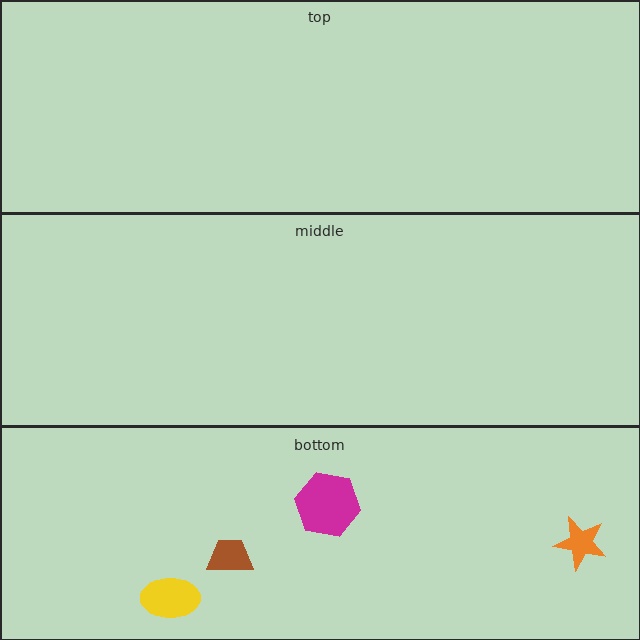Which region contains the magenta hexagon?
The bottom region.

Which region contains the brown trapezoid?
The bottom region.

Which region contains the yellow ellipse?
The bottom region.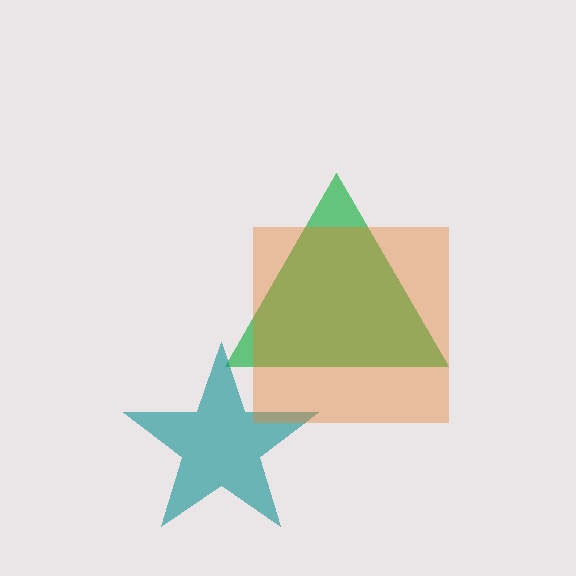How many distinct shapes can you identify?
There are 3 distinct shapes: a green triangle, a teal star, an orange square.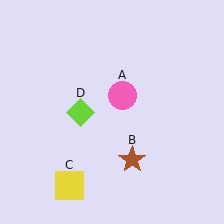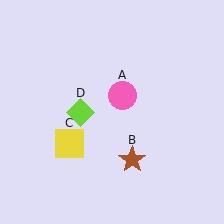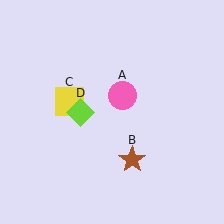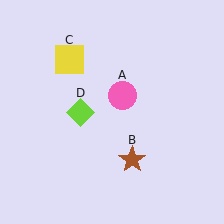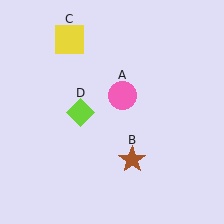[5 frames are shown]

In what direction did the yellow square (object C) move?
The yellow square (object C) moved up.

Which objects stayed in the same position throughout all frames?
Pink circle (object A) and brown star (object B) and lime diamond (object D) remained stationary.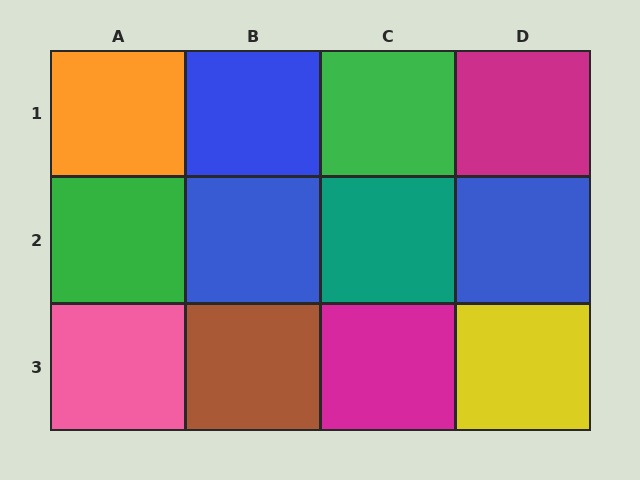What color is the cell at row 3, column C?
Magenta.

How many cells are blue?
3 cells are blue.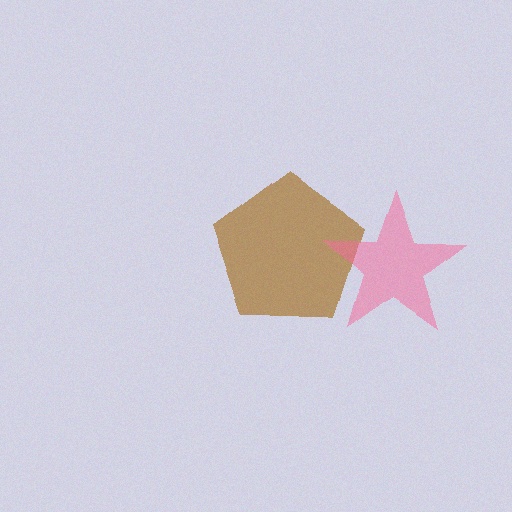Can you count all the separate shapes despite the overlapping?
Yes, there are 2 separate shapes.